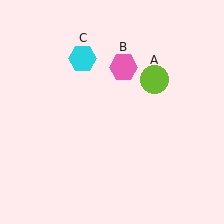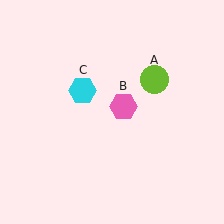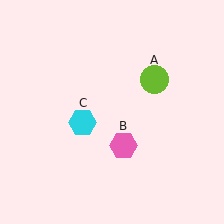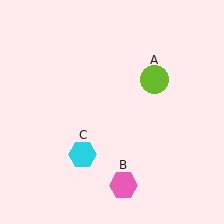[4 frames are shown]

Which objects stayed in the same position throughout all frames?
Lime circle (object A) remained stationary.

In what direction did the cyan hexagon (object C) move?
The cyan hexagon (object C) moved down.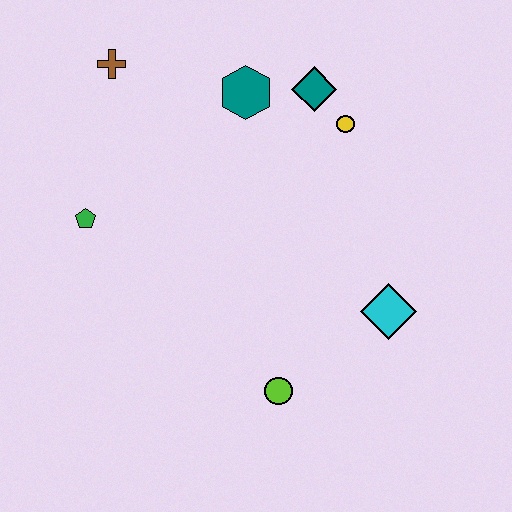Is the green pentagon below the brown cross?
Yes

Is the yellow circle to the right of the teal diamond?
Yes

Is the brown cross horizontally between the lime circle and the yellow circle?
No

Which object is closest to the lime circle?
The cyan diamond is closest to the lime circle.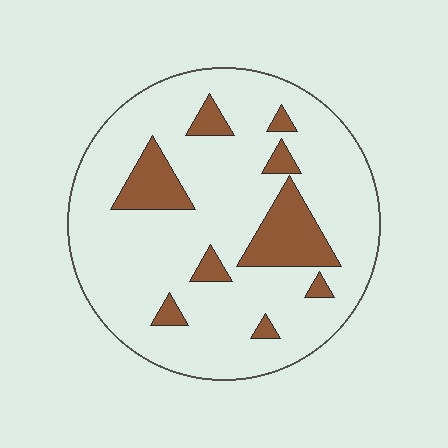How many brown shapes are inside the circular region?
9.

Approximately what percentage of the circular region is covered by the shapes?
Approximately 15%.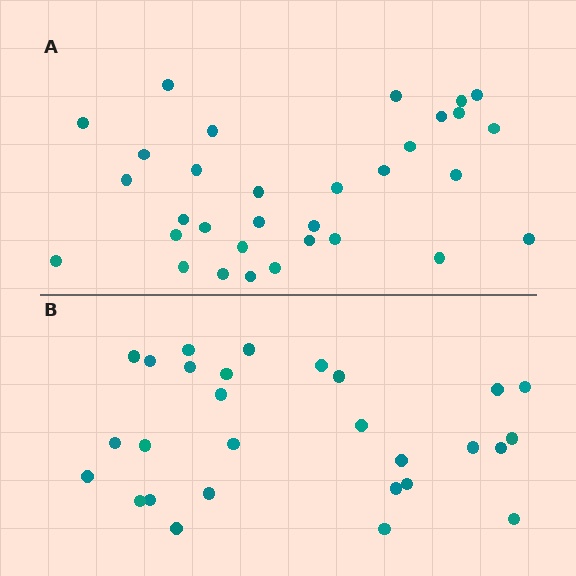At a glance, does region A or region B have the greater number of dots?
Region A (the top region) has more dots.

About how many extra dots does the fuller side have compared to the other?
Region A has about 4 more dots than region B.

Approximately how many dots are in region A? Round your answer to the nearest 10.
About 30 dots. (The exact count is 32, which rounds to 30.)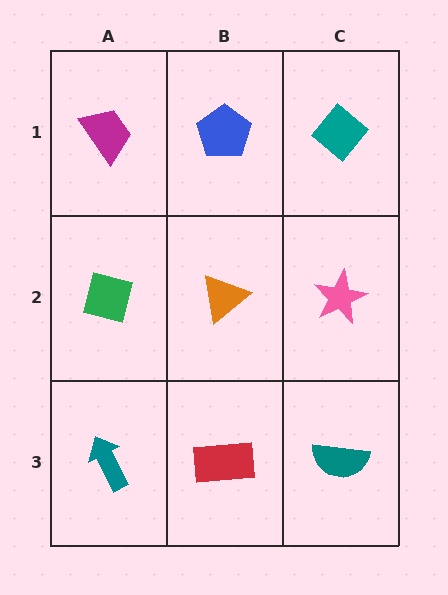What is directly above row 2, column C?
A teal diamond.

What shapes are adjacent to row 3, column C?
A pink star (row 2, column C), a red rectangle (row 3, column B).